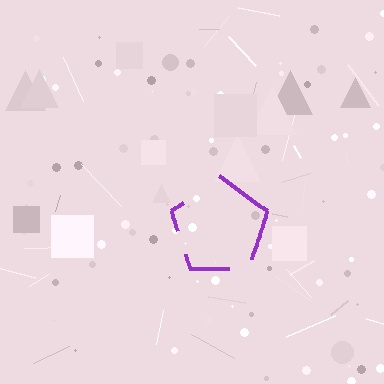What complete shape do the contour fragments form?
The contour fragments form a pentagon.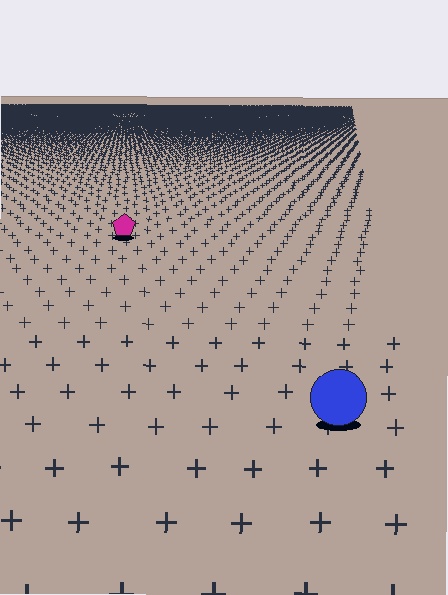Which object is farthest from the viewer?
The magenta pentagon is farthest from the viewer. It appears smaller and the ground texture around it is denser.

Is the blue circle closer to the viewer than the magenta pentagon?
Yes. The blue circle is closer — you can tell from the texture gradient: the ground texture is coarser near it.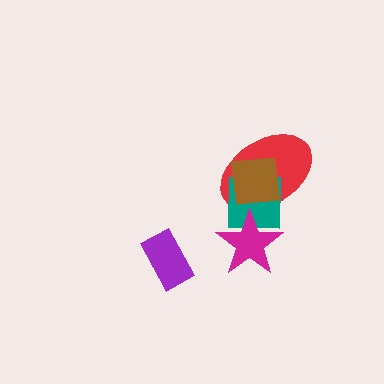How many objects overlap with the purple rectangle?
0 objects overlap with the purple rectangle.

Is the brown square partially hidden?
No, no other shape covers it.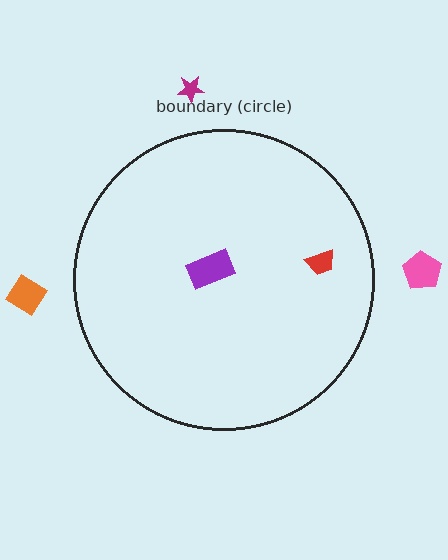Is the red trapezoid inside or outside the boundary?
Inside.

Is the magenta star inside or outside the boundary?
Outside.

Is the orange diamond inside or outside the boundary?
Outside.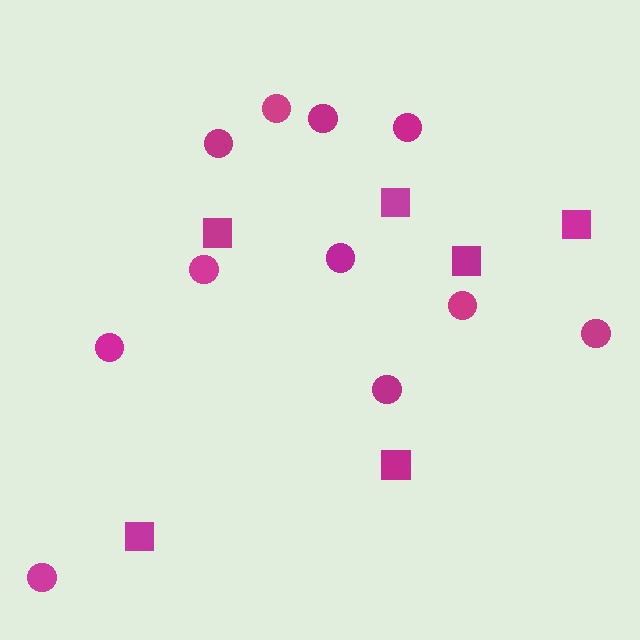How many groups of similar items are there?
There are 2 groups: one group of circles (11) and one group of squares (6).